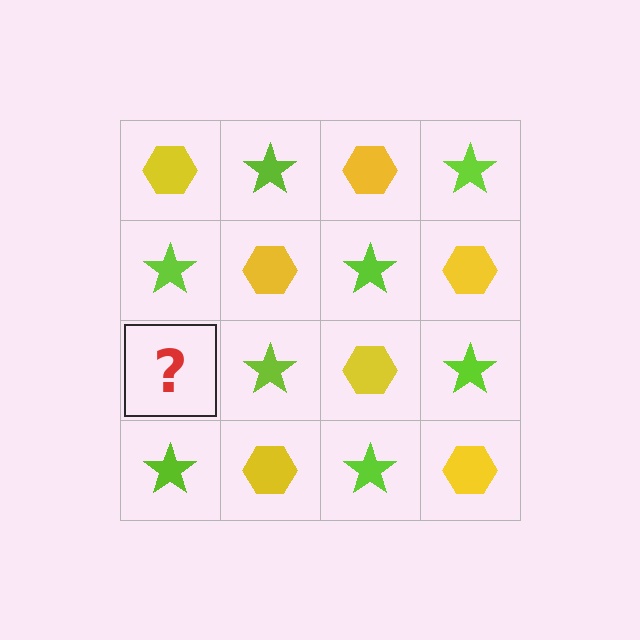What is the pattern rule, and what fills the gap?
The rule is that it alternates yellow hexagon and lime star in a checkerboard pattern. The gap should be filled with a yellow hexagon.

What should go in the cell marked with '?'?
The missing cell should contain a yellow hexagon.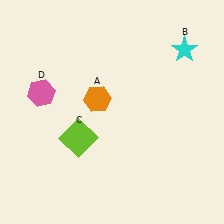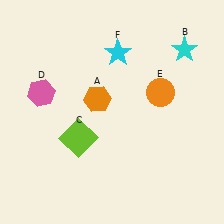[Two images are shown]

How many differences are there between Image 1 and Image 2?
There are 2 differences between the two images.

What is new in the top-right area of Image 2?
A cyan star (F) was added in the top-right area of Image 2.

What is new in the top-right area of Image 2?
An orange circle (E) was added in the top-right area of Image 2.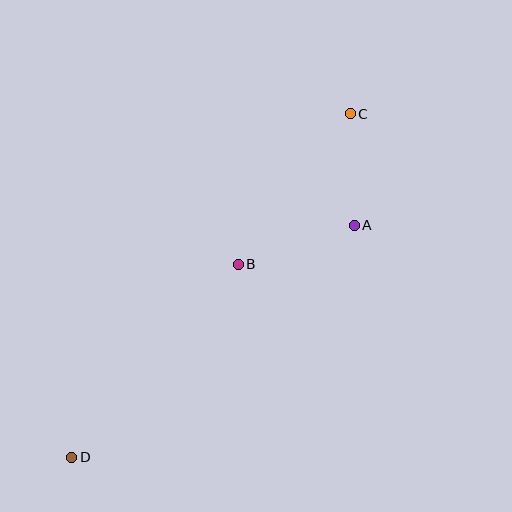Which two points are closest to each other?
Points A and C are closest to each other.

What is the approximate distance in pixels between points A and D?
The distance between A and D is approximately 366 pixels.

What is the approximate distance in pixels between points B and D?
The distance between B and D is approximately 255 pixels.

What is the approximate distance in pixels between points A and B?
The distance between A and B is approximately 122 pixels.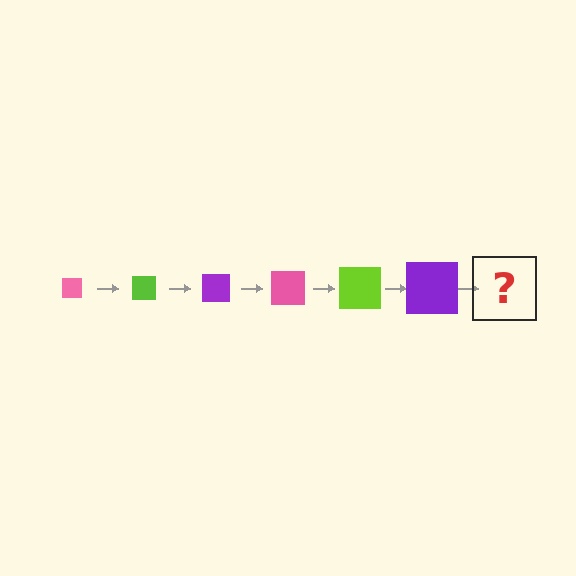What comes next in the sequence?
The next element should be a pink square, larger than the previous one.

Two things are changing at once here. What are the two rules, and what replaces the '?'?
The two rules are that the square grows larger each step and the color cycles through pink, lime, and purple. The '?' should be a pink square, larger than the previous one.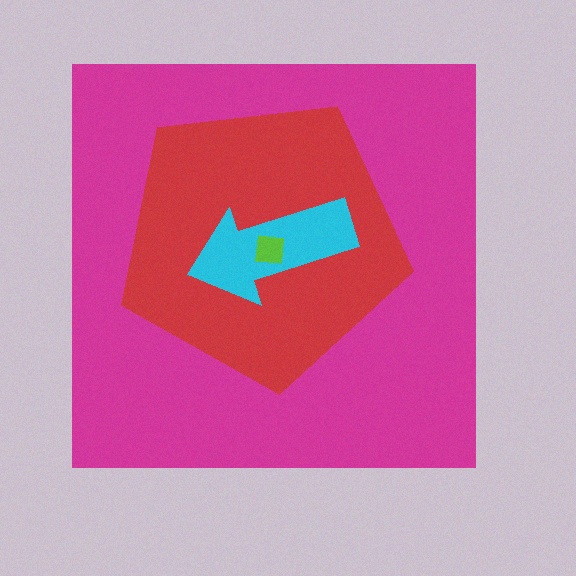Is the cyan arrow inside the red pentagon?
Yes.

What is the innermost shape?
The lime square.